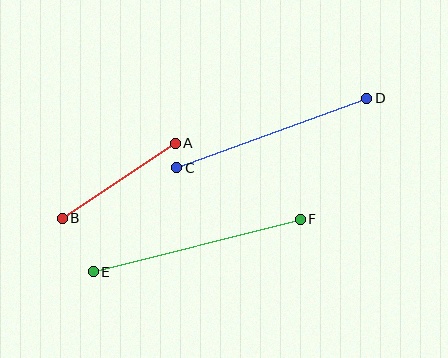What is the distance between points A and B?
The distance is approximately 136 pixels.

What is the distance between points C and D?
The distance is approximately 203 pixels.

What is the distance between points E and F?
The distance is approximately 214 pixels.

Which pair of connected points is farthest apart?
Points E and F are farthest apart.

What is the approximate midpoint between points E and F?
The midpoint is at approximately (197, 245) pixels.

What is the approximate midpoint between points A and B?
The midpoint is at approximately (119, 181) pixels.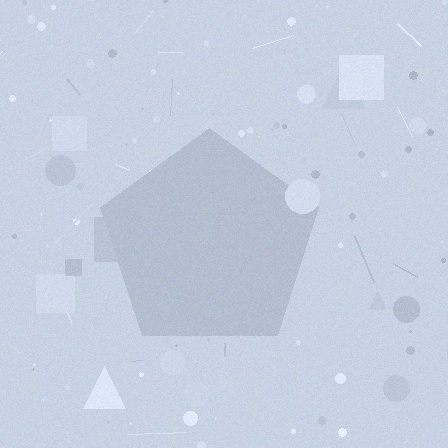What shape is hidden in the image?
A pentagon is hidden in the image.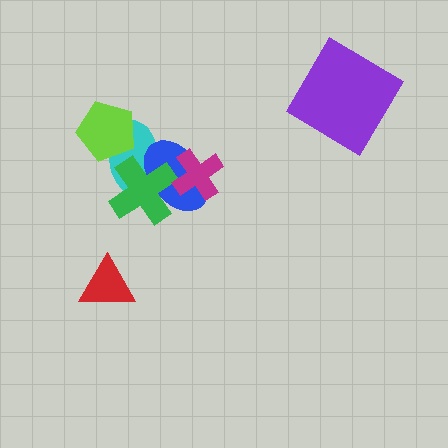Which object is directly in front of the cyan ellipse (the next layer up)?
The lime pentagon is directly in front of the cyan ellipse.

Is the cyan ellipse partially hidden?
Yes, it is partially covered by another shape.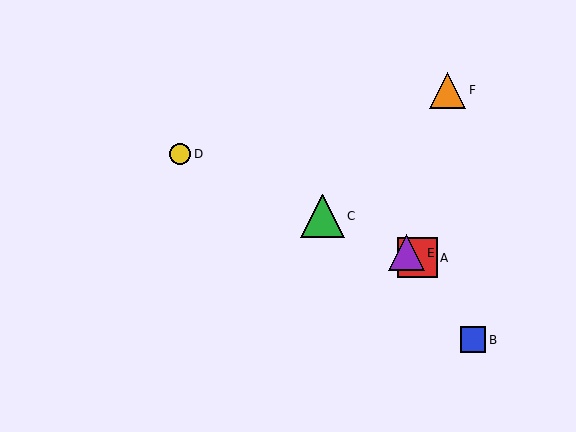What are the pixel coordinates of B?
Object B is at (473, 340).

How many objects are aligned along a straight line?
4 objects (A, C, D, E) are aligned along a straight line.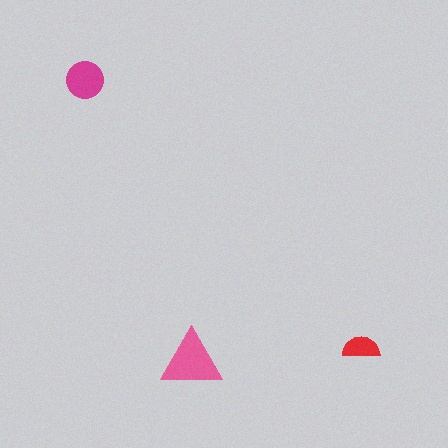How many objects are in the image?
There are 3 objects in the image.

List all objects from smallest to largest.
The red semicircle, the magenta circle, the pink triangle.